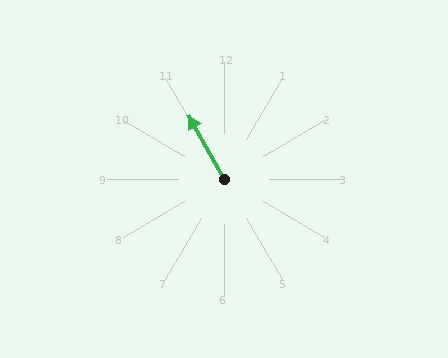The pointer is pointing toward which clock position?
Roughly 11 o'clock.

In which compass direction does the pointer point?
Northwest.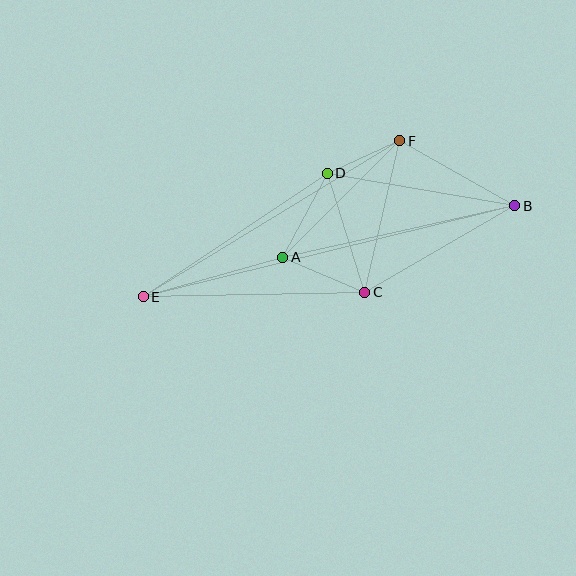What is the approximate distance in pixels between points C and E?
The distance between C and E is approximately 222 pixels.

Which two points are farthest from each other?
Points B and E are farthest from each other.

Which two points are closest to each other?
Points D and F are closest to each other.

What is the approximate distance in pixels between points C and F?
The distance between C and F is approximately 155 pixels.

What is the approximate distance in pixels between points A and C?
The distance between A and C is approximately 90 pixels.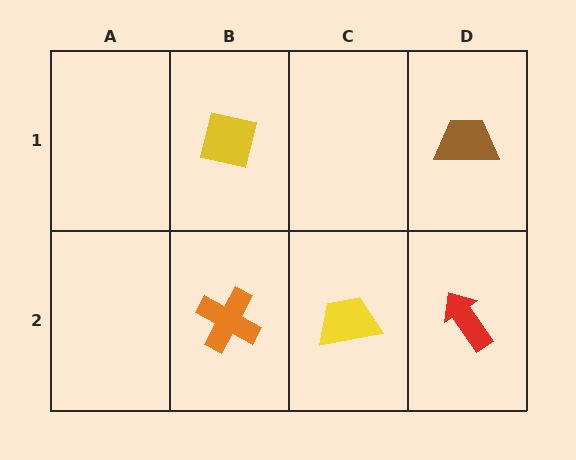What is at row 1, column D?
A brown trapezoid.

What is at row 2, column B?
An orange cross.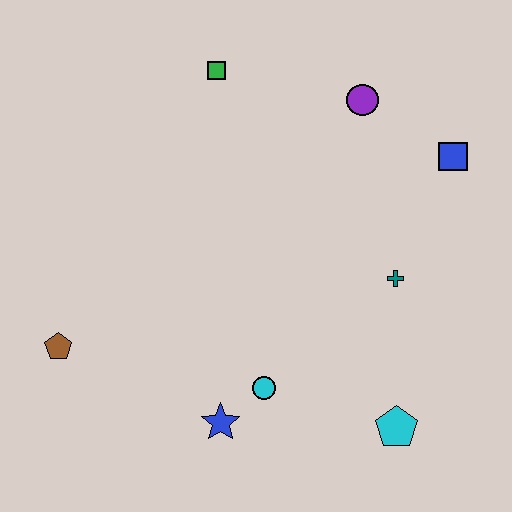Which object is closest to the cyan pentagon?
The cyan circle is closest to the cyan pentagon.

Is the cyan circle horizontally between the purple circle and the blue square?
No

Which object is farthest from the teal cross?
The brown pentagon is farthest from the teal cross.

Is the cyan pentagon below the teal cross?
Yes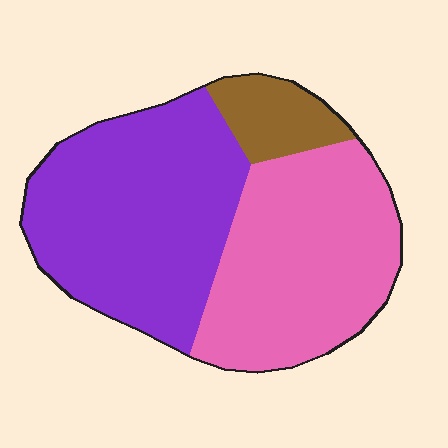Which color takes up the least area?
Brown, at roughly 10%.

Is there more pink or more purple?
Purple.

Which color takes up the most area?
Purple, at roughly 50%.